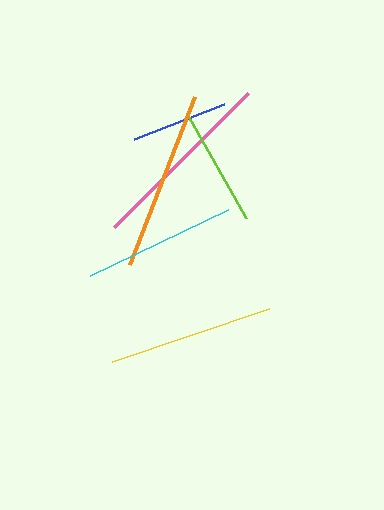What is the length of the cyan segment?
The cyan segment is approximately 154 pixels long.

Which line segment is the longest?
The pink line is the longest at approximately 189 pixels.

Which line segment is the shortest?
The blue line is the shortest at approximately 97 pixels.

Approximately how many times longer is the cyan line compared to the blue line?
The cyan line is approximately 1.6 times the length of the blue line.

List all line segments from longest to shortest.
From longest to shortest: pink, orange, yellow, cyan, lime, blue.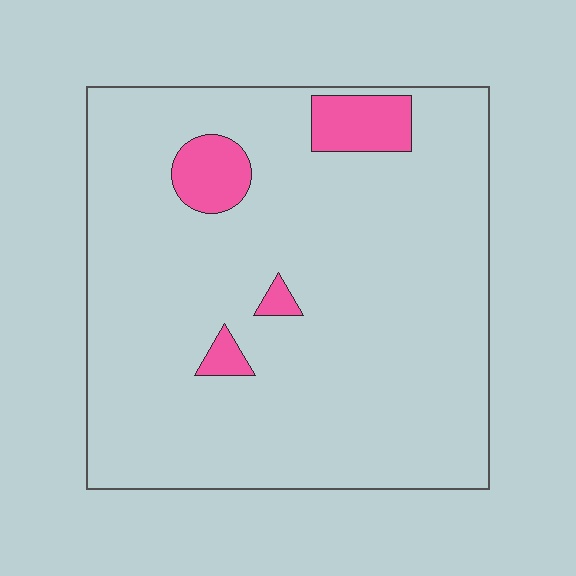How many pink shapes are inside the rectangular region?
4.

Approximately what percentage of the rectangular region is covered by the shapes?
Approximately 10%.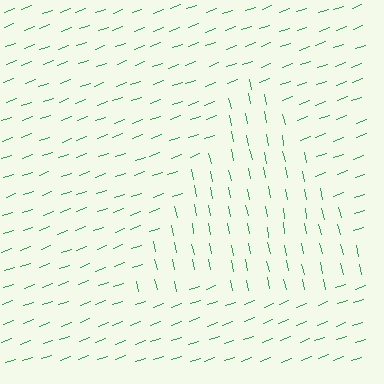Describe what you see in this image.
The image is filled with small green line segments. A triangle region in the image has lines oriented differently from the surrounding lines, creating a visible texture boundary.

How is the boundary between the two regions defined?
The boundary is defined purely by a change in line orientation (approximately 82 degrees difference). All lines are the same color and thickness.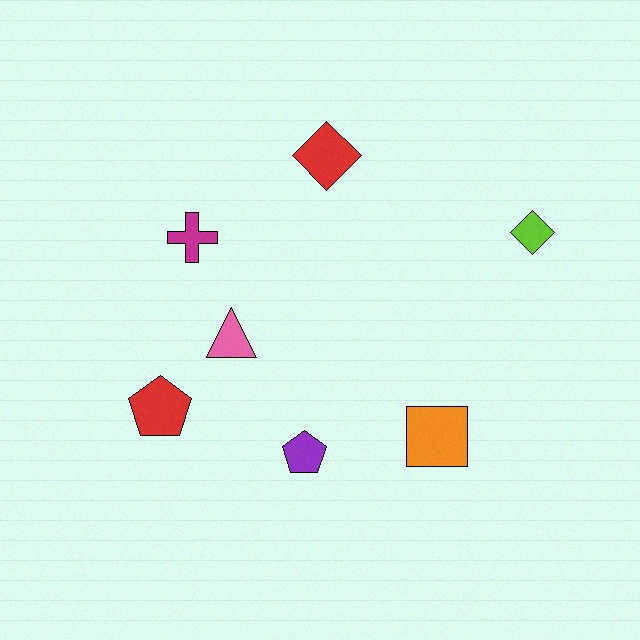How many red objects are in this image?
There are 2 red objects.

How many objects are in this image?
There are 7 objects.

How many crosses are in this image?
There is 1 cross.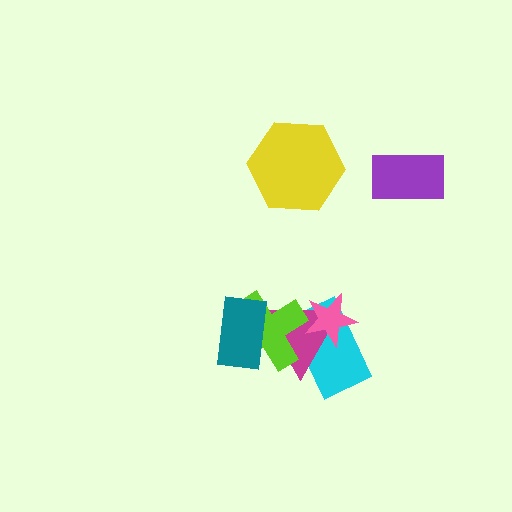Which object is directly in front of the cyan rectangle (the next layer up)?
The magenta triangle is directly in front of the cyan rectangle.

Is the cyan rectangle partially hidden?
Yes, it is partially covered by another shape.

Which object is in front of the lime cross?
The teal rectangle is in front of the lime cross.